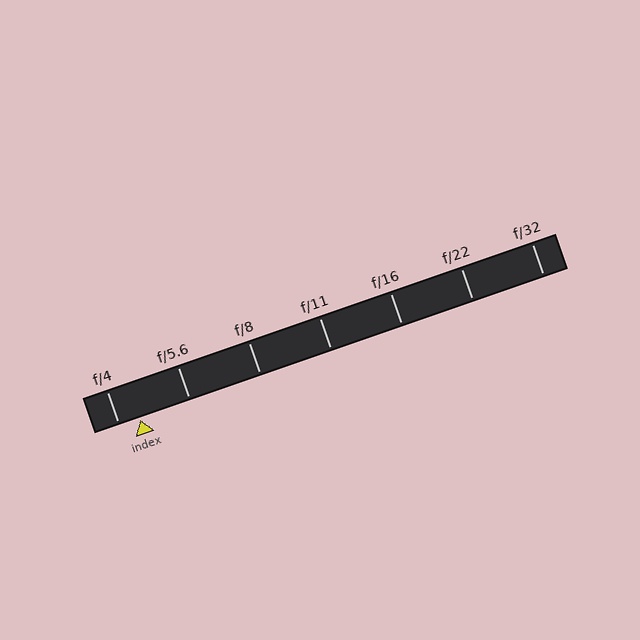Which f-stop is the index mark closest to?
The index mark is closest to f/4.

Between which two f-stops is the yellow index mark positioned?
The index mark is between f/4 and f/5.6.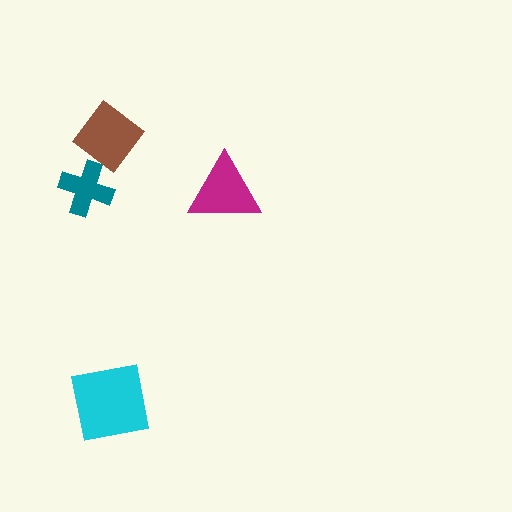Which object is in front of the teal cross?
The brown diamond is in front of the teal cross.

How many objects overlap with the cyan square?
0 objects overlap with the cyan square.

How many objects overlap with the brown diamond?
1 object overlaps with the brown diamond.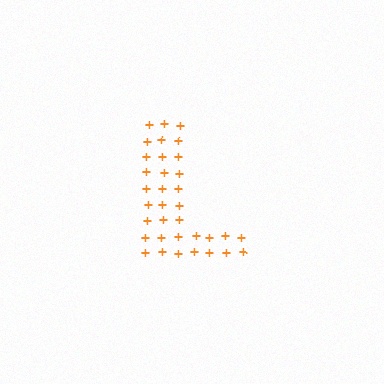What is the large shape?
The large shape is the letter L.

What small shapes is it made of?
It is made of small plus signs.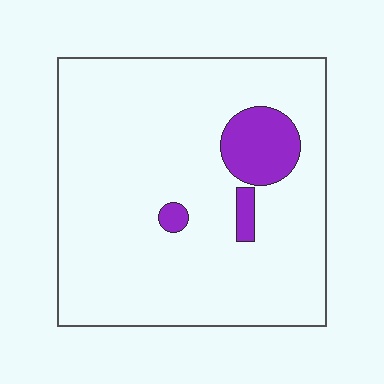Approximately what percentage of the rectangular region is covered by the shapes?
Approximately 10%.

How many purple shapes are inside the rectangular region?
3.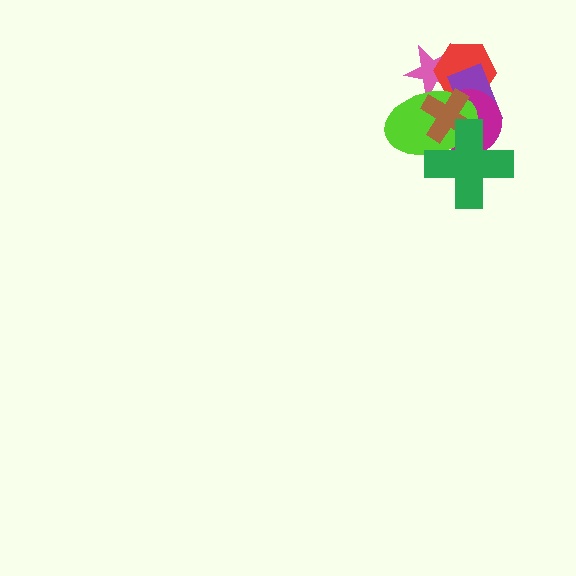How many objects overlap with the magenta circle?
5 objects overlap with the magenta circle.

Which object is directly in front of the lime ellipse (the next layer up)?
The brown cross is directly in front of the lime ellipse.